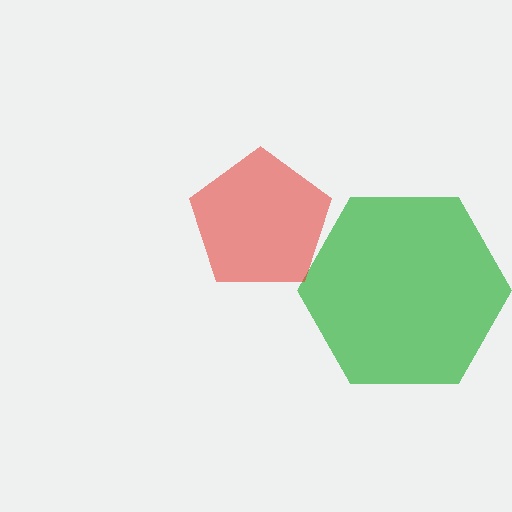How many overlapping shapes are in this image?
There are 2 overlapping shapes in the image.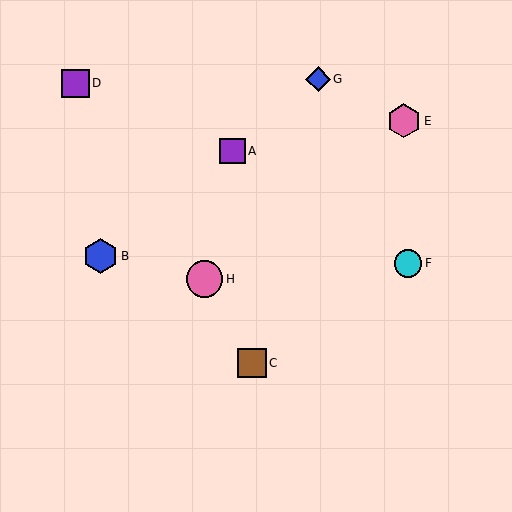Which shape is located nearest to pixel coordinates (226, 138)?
The purple square (labeled A) at (232, 151) is nearest to that location.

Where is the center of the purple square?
The center of the purple square is at (232, 151).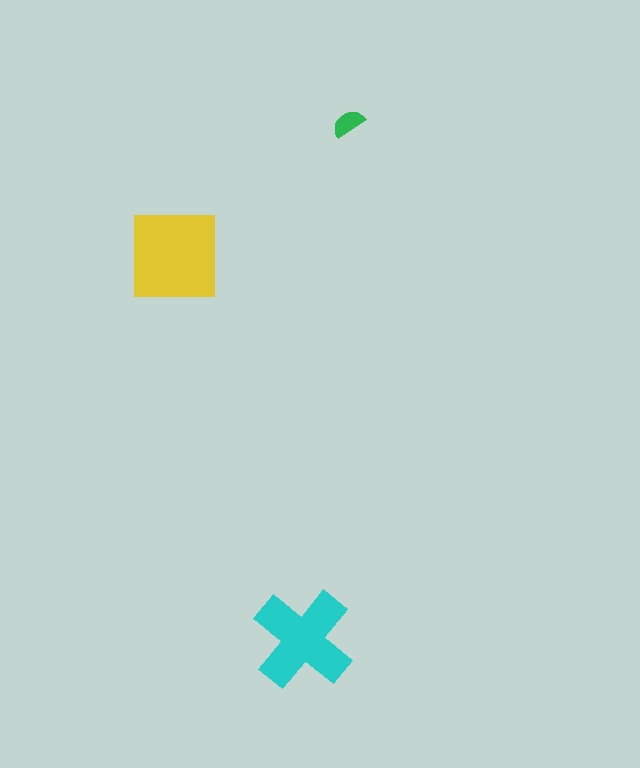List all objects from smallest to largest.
The green semicircle, the cyan cross, the yellow square.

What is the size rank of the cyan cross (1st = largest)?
2nd.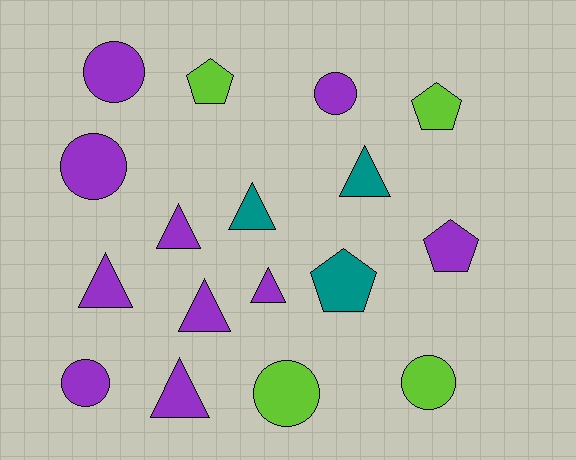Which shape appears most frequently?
Triangle, with 7 objects.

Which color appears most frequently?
Purple, with 10 objects.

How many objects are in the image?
There are 17 objects.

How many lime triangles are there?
There are no lime triangles.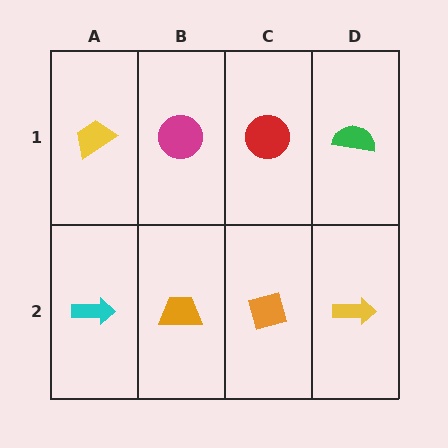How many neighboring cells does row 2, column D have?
2.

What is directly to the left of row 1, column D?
A red circle.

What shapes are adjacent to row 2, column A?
A yellow trapezoid (row 1, column A), an orange trapezoid (row 2, column B).